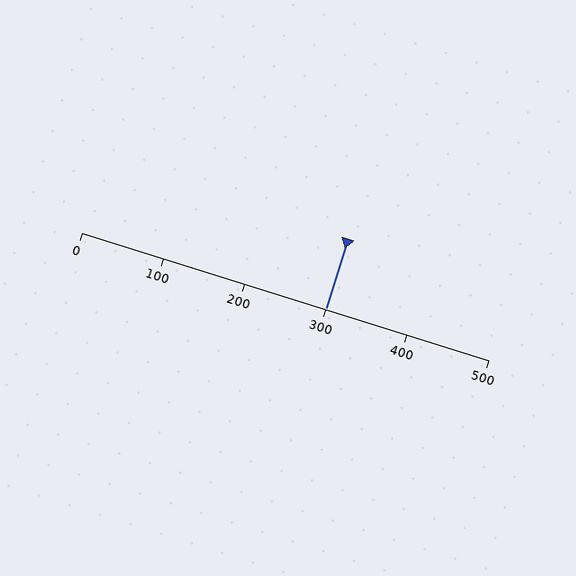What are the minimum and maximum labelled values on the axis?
The axis runs from 0 to 500.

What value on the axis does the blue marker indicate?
The marker indicates approximately 300.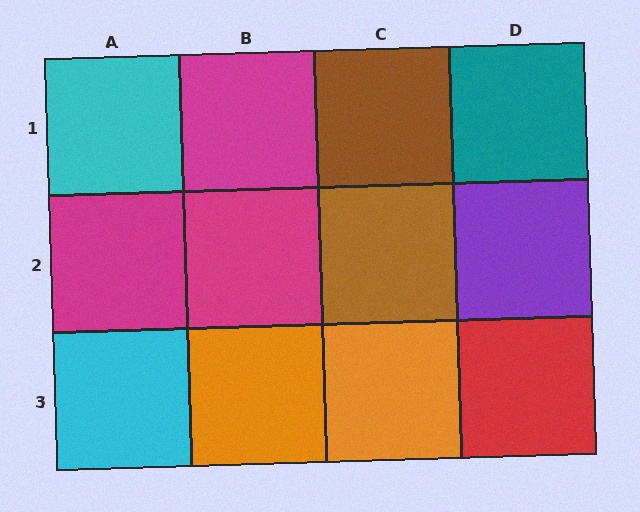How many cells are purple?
1 cell is purple.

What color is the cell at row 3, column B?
Orange.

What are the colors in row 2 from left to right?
Magenta, magenta, brown, purple.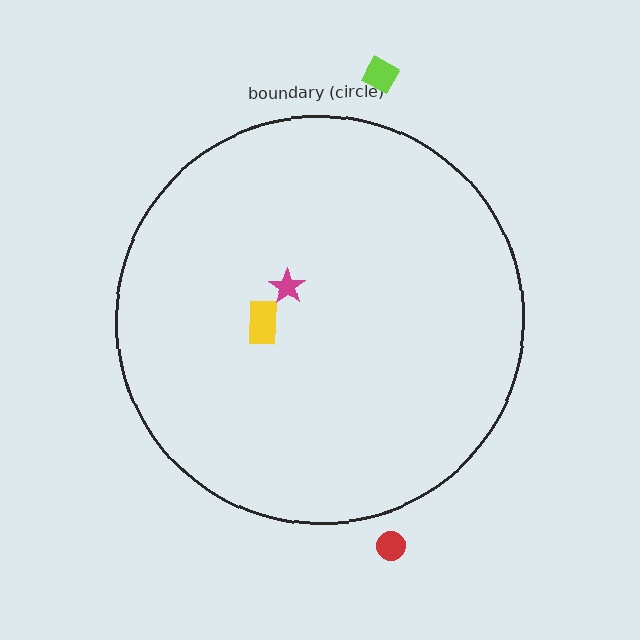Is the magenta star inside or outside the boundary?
Inside.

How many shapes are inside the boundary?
2 inside, 2 outside.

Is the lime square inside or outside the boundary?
Outside.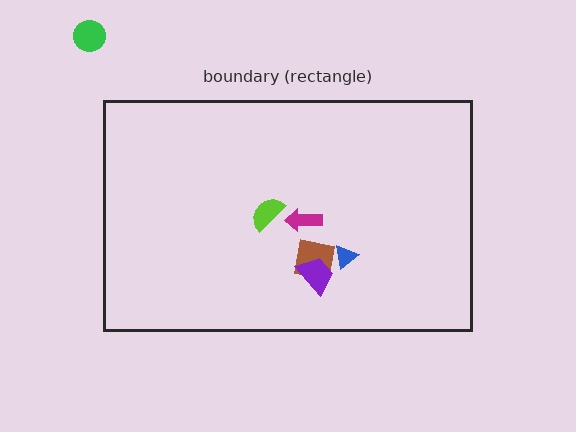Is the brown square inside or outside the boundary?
Inside.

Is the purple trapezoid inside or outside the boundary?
Inside.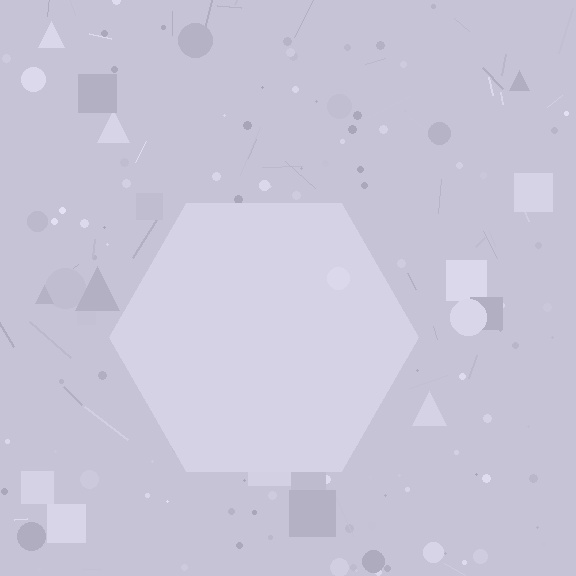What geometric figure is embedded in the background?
A hexagon is embedded in the background.